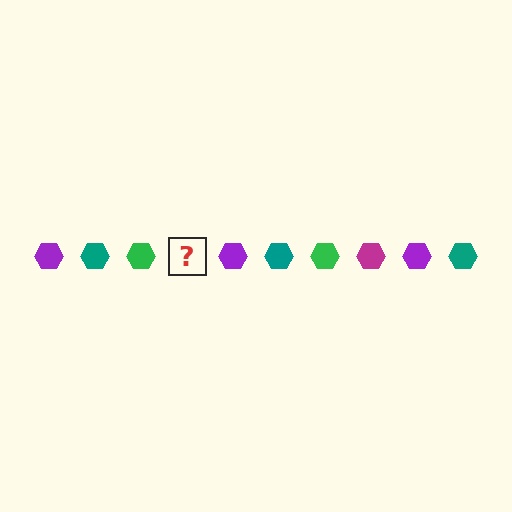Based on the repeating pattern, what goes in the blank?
The blank should be a magenta hexagon.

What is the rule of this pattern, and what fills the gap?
The rule is that the pattern cycles through purple, teal, green, magenta hexagons. The gap should be filled with a magenta hexagon.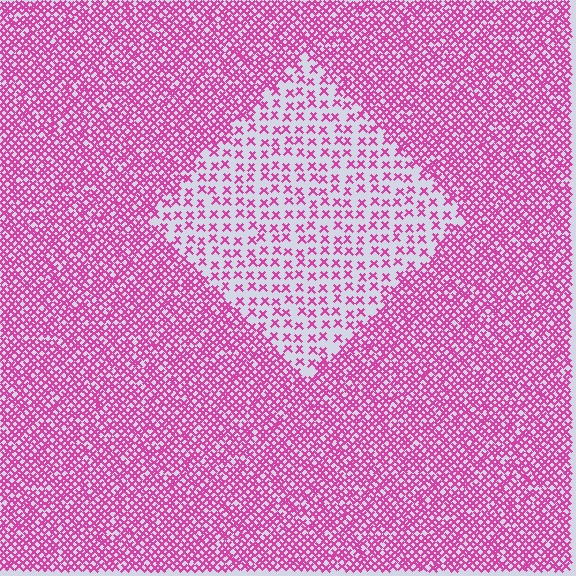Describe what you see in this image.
The image contains small magenta elements arranged at two different densities. A diamond-shaped region is visible where the elements are less densely packed than the surrounding area.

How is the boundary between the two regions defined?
The boundary is defined by a change in element density (approximately 2.7x ratio). All elements are the same color, size, and shape.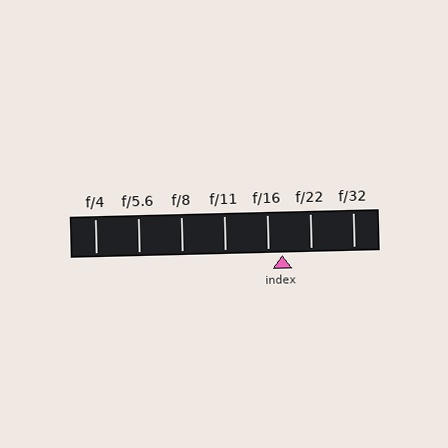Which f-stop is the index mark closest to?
The index mark is closest to f/16.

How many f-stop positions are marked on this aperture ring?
There are 7 f-stop positions marked.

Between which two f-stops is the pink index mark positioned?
The index mark is between f/16 and f/22.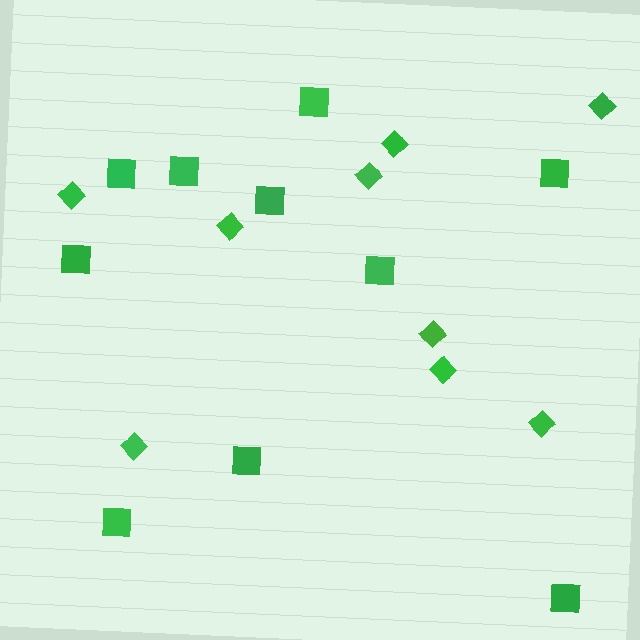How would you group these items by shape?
There are 2 groups: one group of diamonds (9) and one group of squares (10).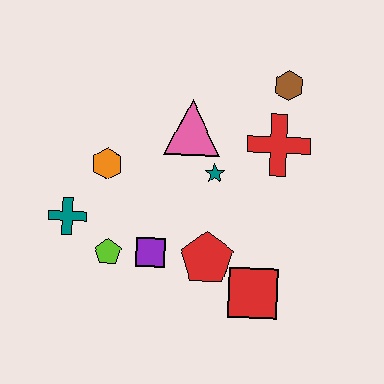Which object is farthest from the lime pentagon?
The brown hexagon is farthest from the lime pentagon.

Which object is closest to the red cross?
The brown hexagon is closest to the red cross.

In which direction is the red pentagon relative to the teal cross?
The red pentagon is to the right of the teal cross.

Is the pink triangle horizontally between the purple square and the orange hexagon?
No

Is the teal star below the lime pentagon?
No